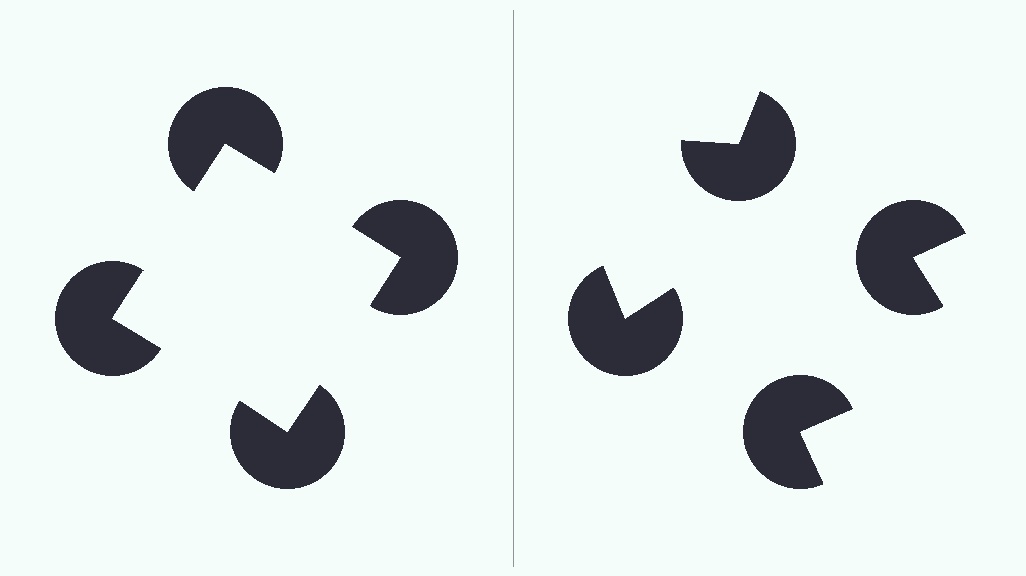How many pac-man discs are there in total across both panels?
8 — 4 on each side.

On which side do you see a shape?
An illusory square appears on the left side. On the right side the wedge cuts are rotated, so no coherent shape forms.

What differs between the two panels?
The pac-man discs are positioned identically on both sides; only the wedge orientations differ. On the left they align to a square; on the right they are misaligned.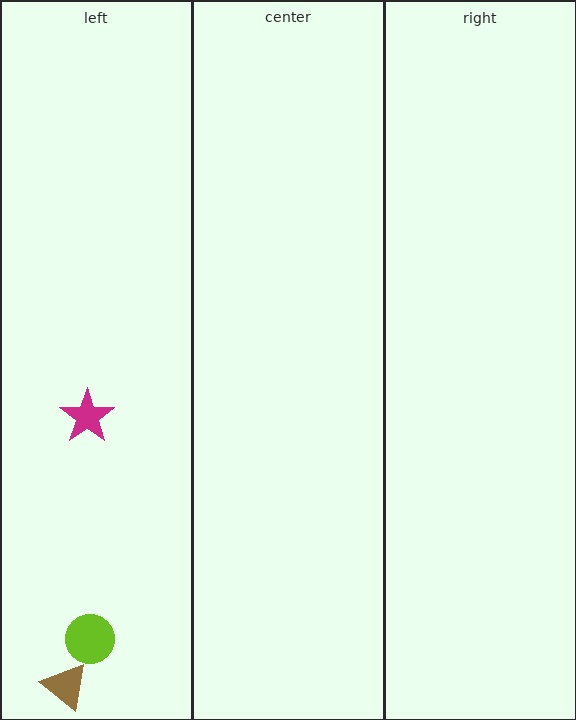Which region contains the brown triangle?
The left region.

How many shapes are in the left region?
3.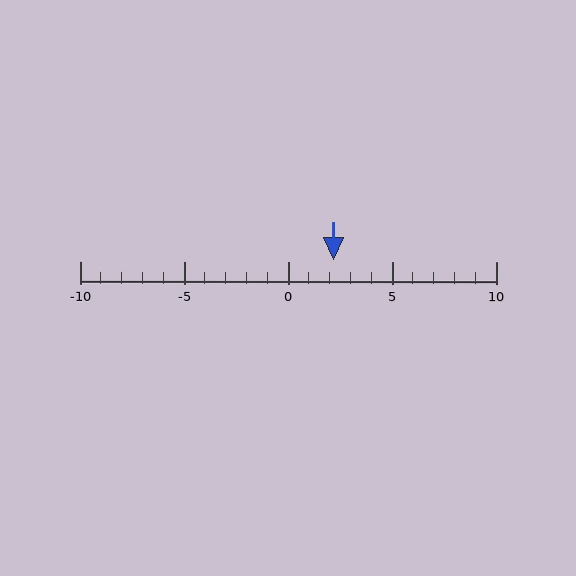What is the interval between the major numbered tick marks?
The major tick marks are spaced 5 units apart.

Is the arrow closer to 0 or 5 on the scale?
The arrow is closer to 0.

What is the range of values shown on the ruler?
The ruler shows values from -10 to 10.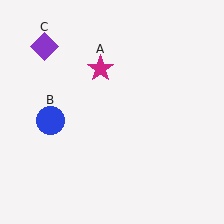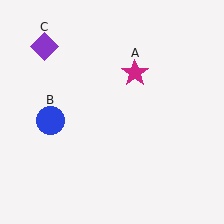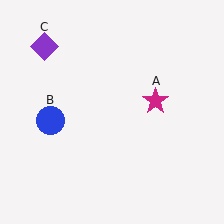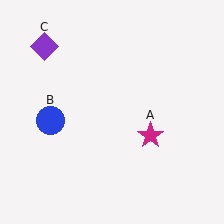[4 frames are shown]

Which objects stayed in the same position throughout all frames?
Blue circle (object B) and purple diamond (object C) remained stationary.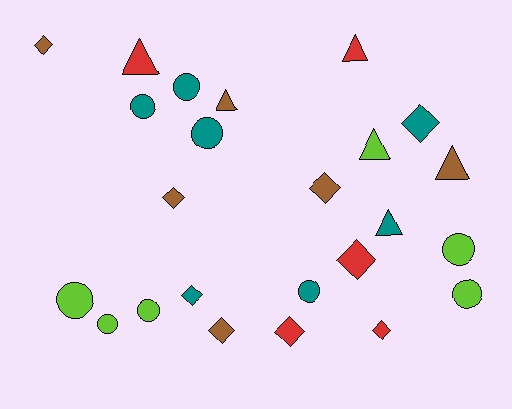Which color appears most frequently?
Teal, with 7 objects.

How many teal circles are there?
There are 4 teal circles.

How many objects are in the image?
There are 24 objects.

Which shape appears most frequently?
Circle, with 9 objects.